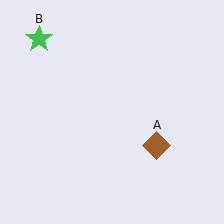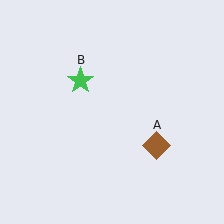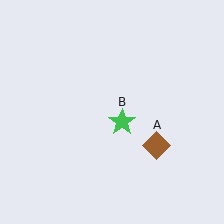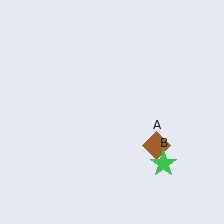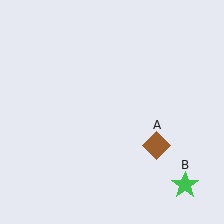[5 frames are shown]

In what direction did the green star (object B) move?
The green star (object B) moved down and to the right.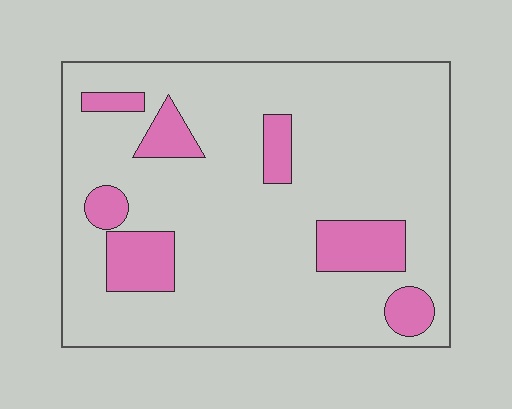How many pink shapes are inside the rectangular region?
7.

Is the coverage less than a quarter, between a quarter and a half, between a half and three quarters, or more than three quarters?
Less than a quarter.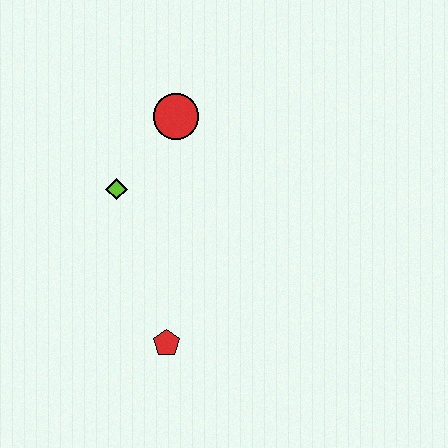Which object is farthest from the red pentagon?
The red circle is farthest from the red pentagon.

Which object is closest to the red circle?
The lime diamond is closest to the red circle.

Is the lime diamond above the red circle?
No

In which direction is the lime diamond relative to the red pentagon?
The lime diamond is above the red pentagon.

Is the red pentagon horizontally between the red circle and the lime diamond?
Yes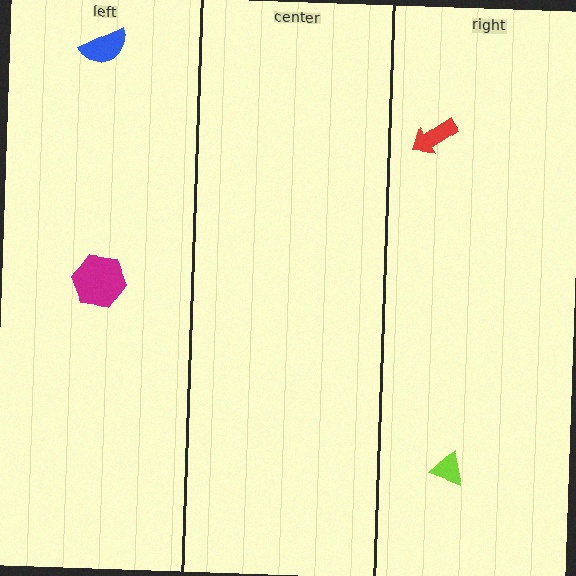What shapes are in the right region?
The lime triangle, the red arrow.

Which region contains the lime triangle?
The right region.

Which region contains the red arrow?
The right region.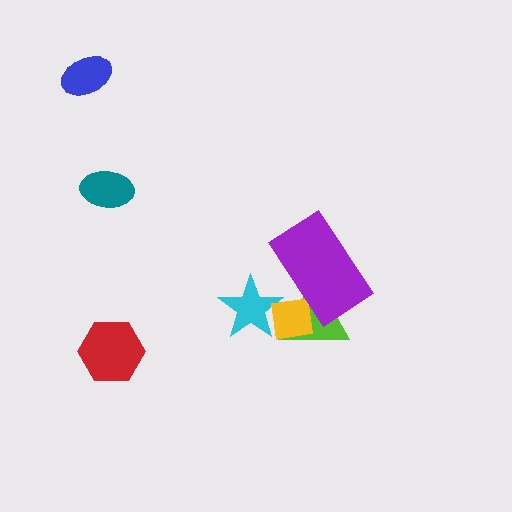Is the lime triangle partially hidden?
Yes, it is partially covered by another shape.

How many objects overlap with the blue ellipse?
0 objects overlap with the blue ellipse.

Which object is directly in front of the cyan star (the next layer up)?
The lime triangle is directly in front of the cyan star.